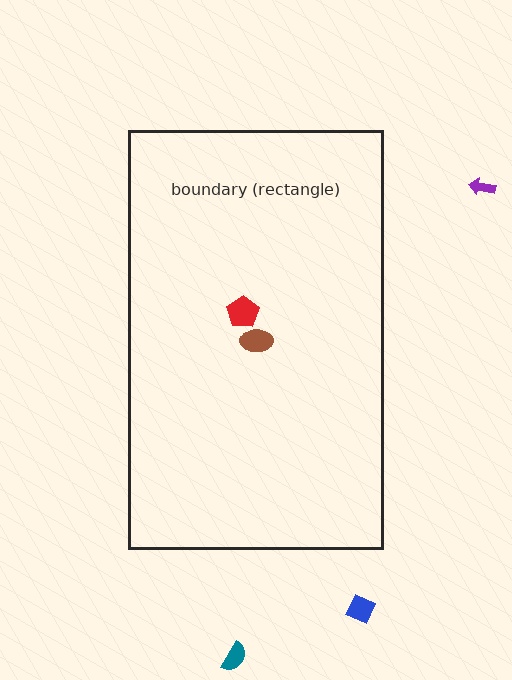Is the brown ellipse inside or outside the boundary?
Inside.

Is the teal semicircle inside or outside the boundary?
Outside.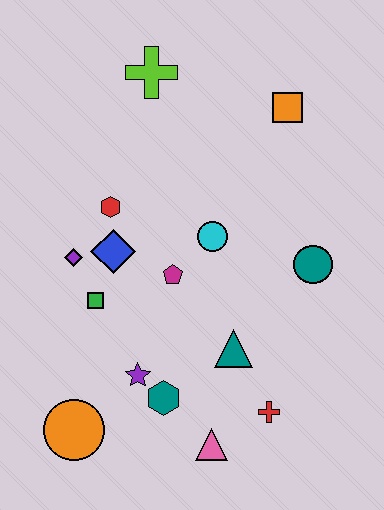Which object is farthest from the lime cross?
The pink triangle is farthest from the lime cross.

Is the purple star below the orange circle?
No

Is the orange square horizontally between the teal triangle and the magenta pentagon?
No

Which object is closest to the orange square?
The lime cross is closest to the orange square.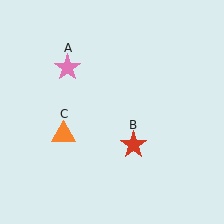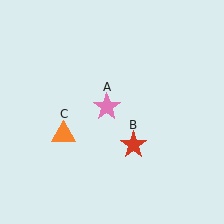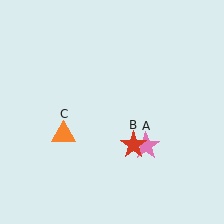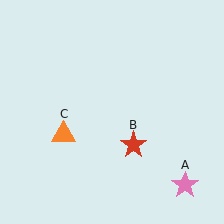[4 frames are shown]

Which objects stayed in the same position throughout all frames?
Red star (object B) and orange triangle (object C) remained stationary.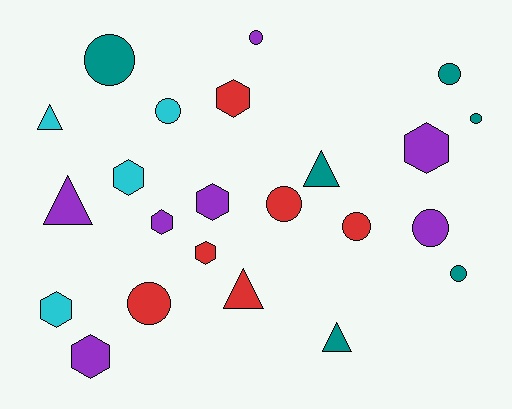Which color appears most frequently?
Purple, with 7 objects.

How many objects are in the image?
There are 23 objects.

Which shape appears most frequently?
Circle, with 10 objects.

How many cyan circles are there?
There is 1 cyan circle.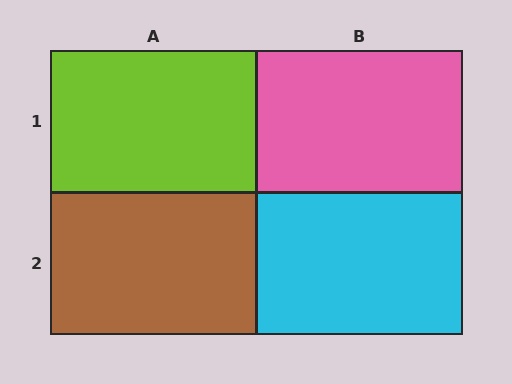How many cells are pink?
1 cell is pink.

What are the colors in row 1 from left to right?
Lime, pink.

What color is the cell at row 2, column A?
Brown.